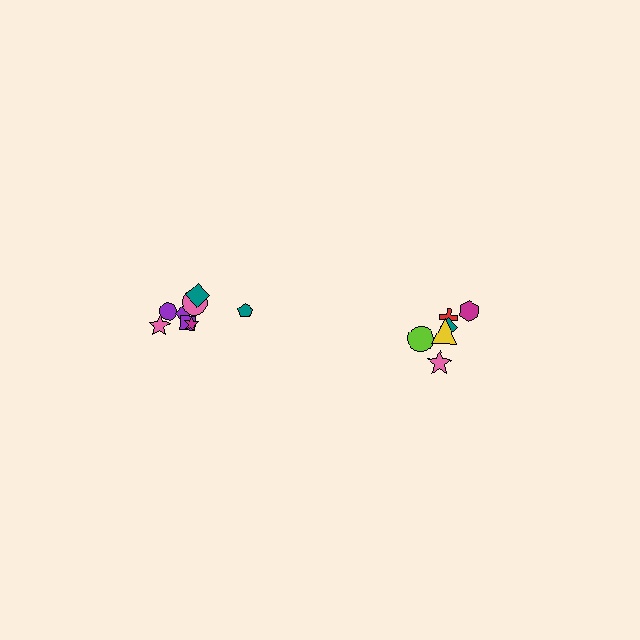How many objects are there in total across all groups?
There are 14 objects.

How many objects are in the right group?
There are 6 objects.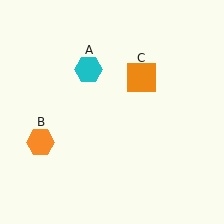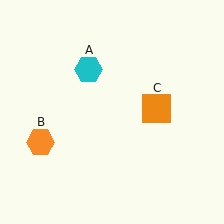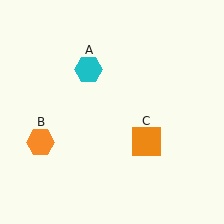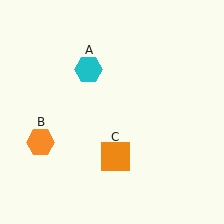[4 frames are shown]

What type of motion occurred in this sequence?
The orange square (object C) rotated clockwise around the center of the scene.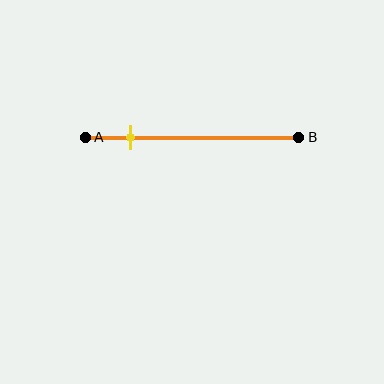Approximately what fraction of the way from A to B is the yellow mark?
The yellow mark is approximately 20% of the way from A to B.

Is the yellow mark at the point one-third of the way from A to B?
No, the mark is at about 20% from A, not at the 33% one-third point.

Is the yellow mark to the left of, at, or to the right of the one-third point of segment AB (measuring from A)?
The yellow mark is to the left of the one-third point of segment AB.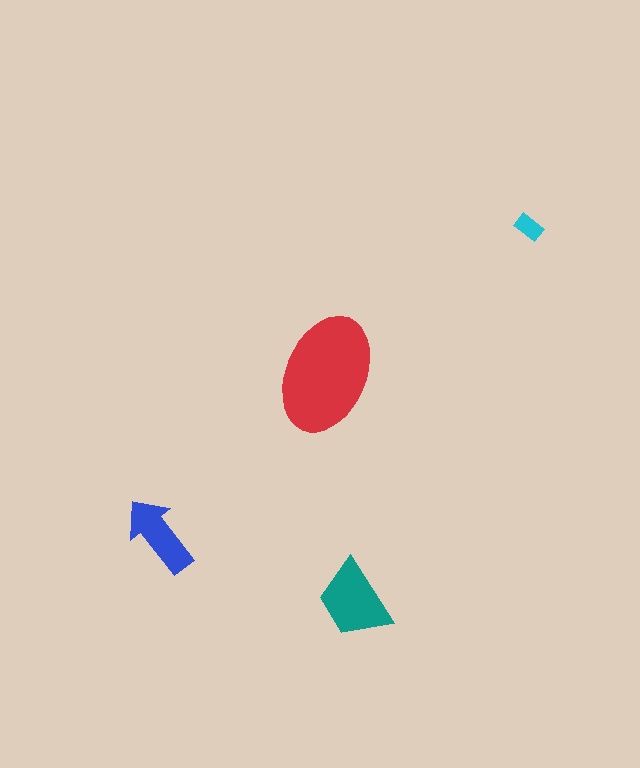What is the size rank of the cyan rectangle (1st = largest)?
4th.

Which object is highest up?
The cyan rectangle is topmost.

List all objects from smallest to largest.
The cyan rectangle, the blue arrow, the teal trapezoid, the red ellipse.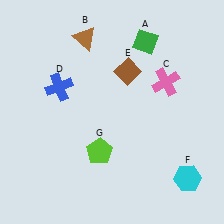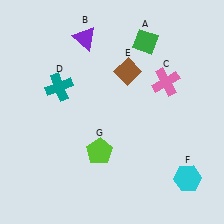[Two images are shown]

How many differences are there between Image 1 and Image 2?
There are 2 differences between the two images.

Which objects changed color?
B changed from brown to purple. D changed from blue to teal.